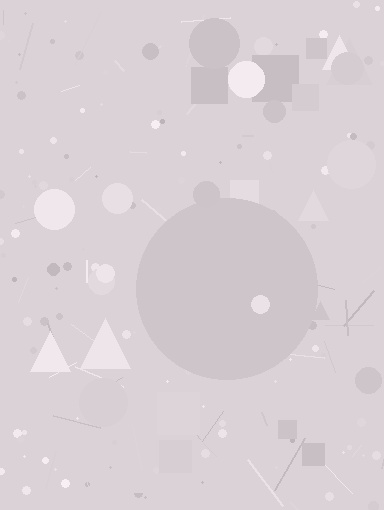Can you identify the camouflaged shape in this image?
The camouflaged shape is a circle.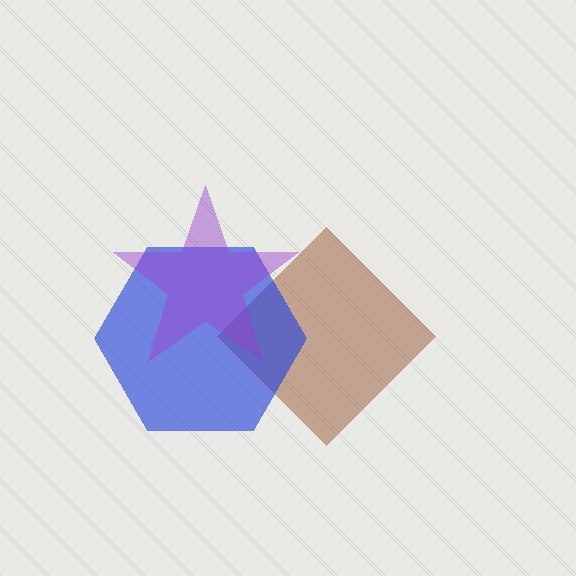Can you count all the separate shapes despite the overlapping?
Yes, there are 3 separate shapes.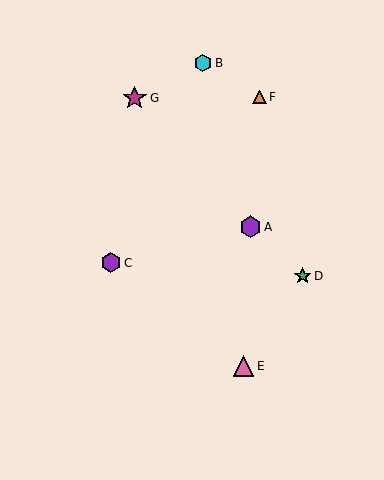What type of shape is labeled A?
Shape A is a purple hexagon.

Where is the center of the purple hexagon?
The center of the purple hexagon is at (111, 263).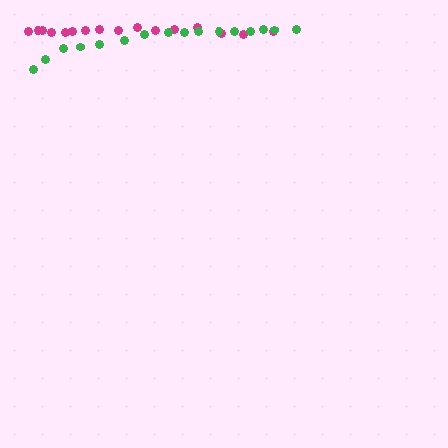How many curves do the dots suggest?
There are 2 distinct paths.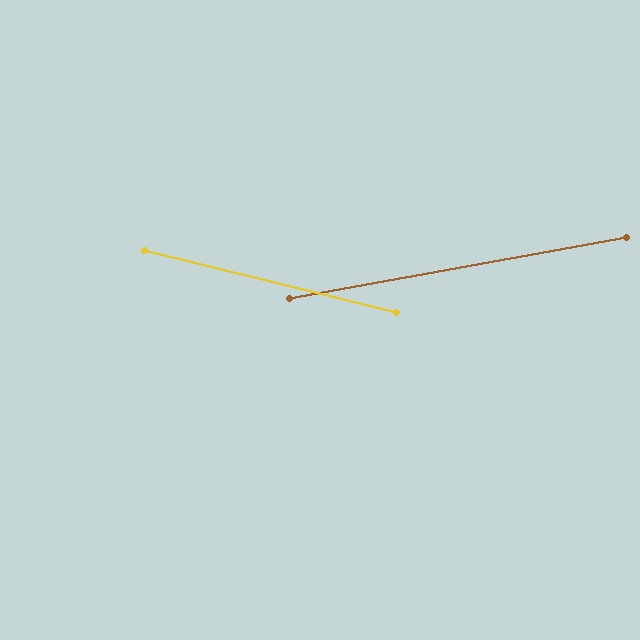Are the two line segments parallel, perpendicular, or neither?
Neither parallel nor perpendicular — they differ by about 24°.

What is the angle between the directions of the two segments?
Approximately 24 degrees.